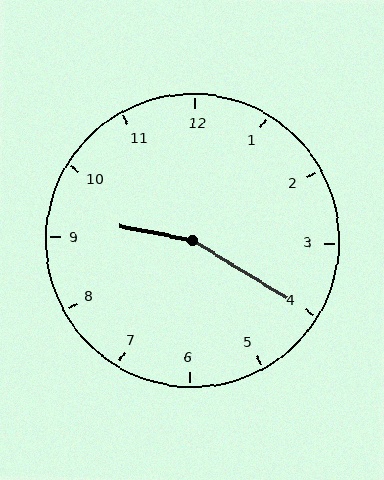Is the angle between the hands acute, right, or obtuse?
It is obtuse.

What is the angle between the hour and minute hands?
Approximately 160 degrees.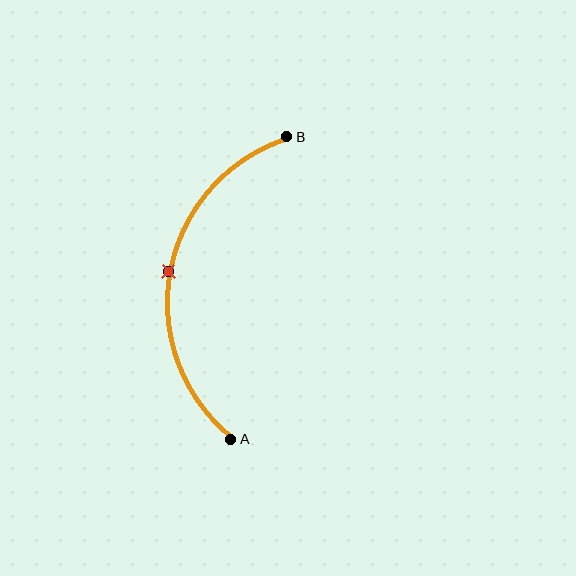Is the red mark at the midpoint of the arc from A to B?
Yes. The red mark lies on the arc at equal arc-length from both A and B — it is the arc midpoint.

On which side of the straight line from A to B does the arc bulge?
The arc bulges to the left of the straight line connecting A and B.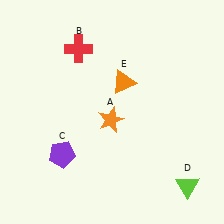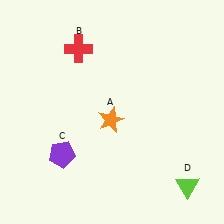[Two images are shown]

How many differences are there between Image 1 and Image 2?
There is 1 difference between the two images.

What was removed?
The orange triangle (E) was removed in Image 2.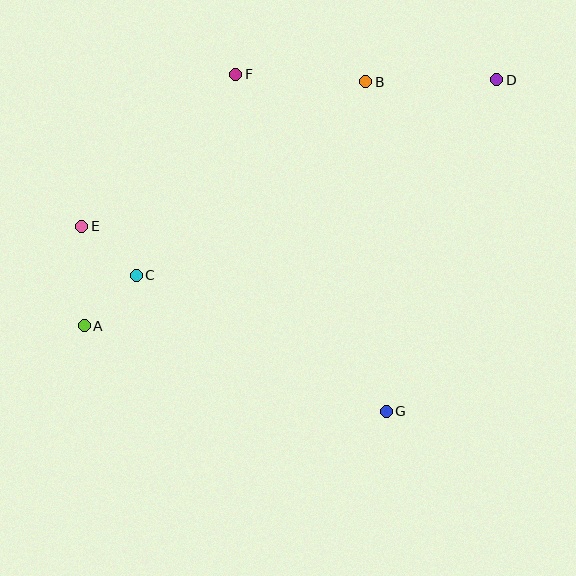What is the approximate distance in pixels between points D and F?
The distance between D and F is approximately 261 pixels.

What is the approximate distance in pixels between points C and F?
The distance between C and F is approximately 225 pixels.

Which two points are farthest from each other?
Points A and D are farthest from each other.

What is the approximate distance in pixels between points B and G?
The distance between B and G is approximately 330 pixels.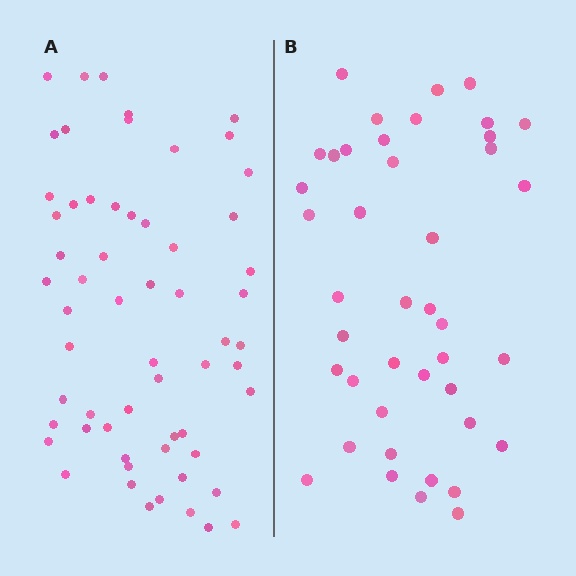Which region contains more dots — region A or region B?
Region A (the left region) has more dots.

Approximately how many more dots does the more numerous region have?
Region A has approximately 20 more dots than region B.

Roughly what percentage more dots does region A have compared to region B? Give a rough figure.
About 45% more.